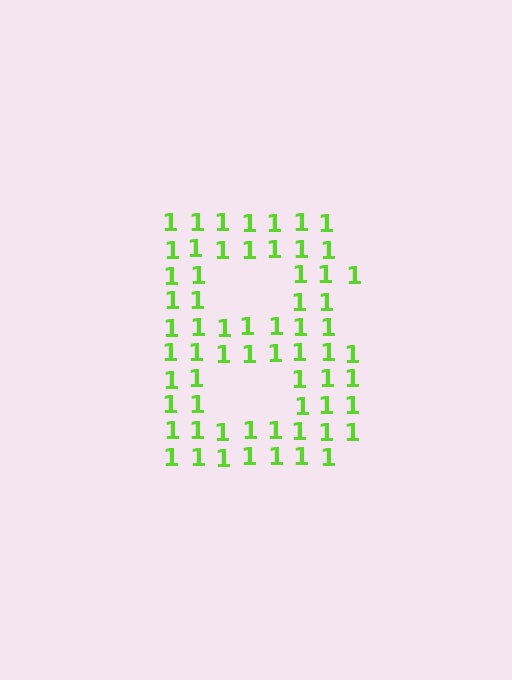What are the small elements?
The small elements are digit 1's.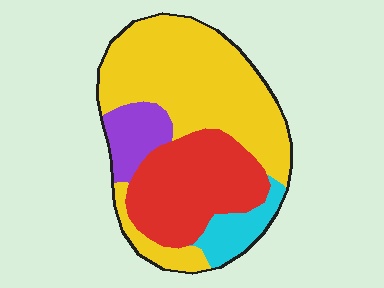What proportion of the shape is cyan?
Cyan covers roughly 10% of the shape.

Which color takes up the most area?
Yellow, at roughly 50%.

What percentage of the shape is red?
Red takes up about one third (1/3) of the shape.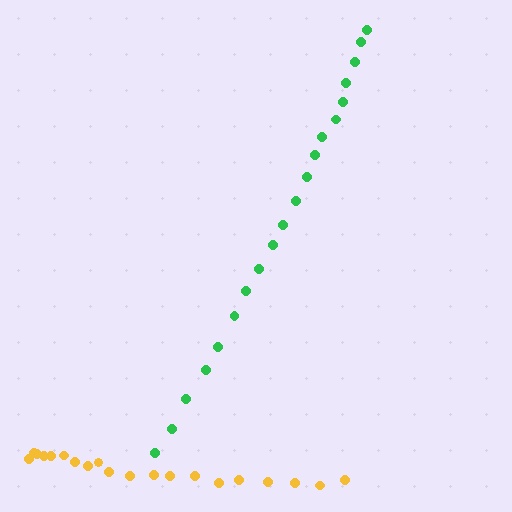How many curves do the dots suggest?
There are 2 distinct paths.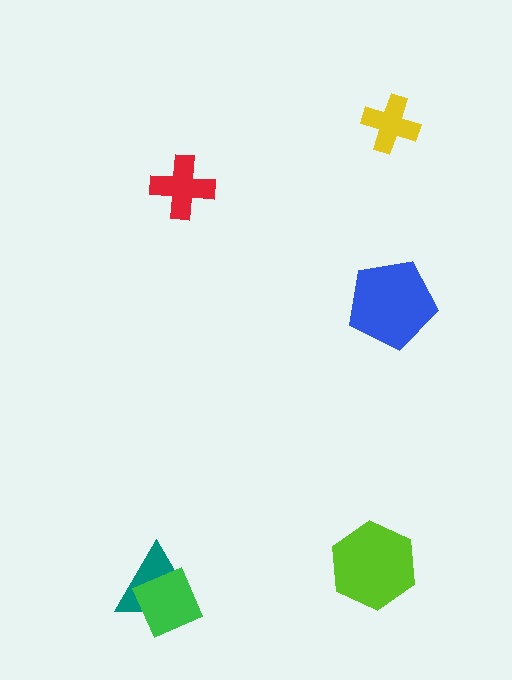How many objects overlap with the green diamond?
1 object overlaps with the green diamond.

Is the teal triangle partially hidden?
Yes, it is partially covered by another shape.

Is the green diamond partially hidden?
No, no other shape covers it.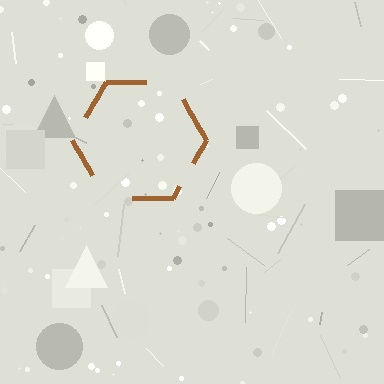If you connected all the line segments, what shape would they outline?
They would outline a hexagon.